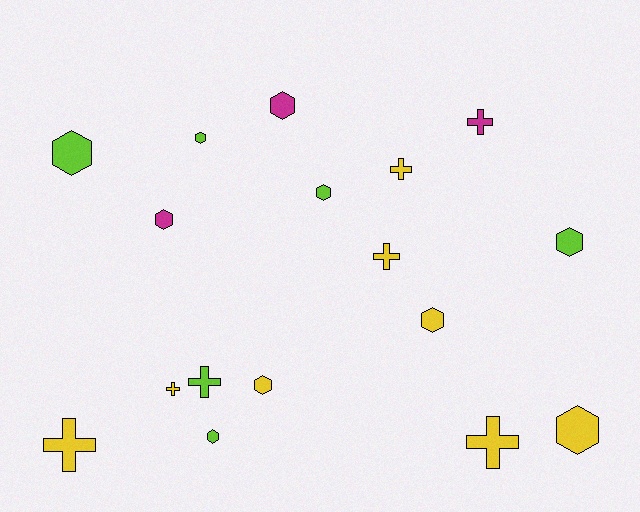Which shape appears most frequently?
Hexagon, with 10 objects.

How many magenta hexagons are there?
There are 2 magenta hexagons.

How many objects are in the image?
There are 17 objects.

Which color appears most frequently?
Yellow, with 8 objects.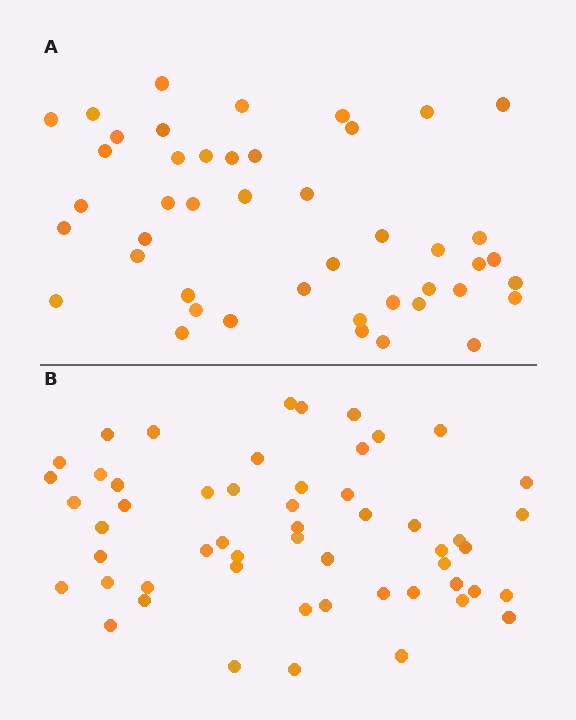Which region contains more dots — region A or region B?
Region B (the bottom region) has more dots.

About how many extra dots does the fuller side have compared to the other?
Region B has roughly 8 or so more dots than region A.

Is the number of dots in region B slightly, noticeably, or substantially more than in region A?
Region B has only slightly more — the two regions are fairly close. The ratio is roughly 1.2 to 1.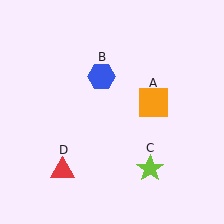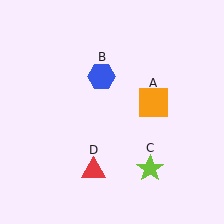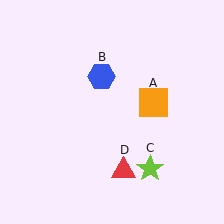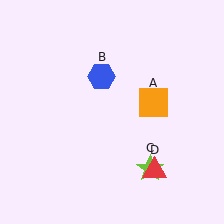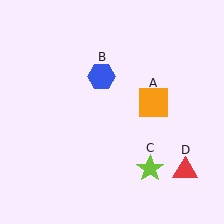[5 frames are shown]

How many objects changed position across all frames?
1 object changed position: red triangle (object D).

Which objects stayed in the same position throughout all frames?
Orange square (object A) and blue hexagon (object B) and lime star (object C) remained stationary.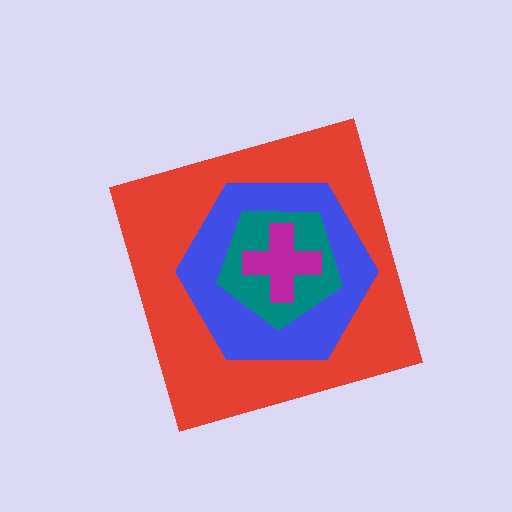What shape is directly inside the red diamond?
The blue hexagon.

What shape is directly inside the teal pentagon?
The magenta cross.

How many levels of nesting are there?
4.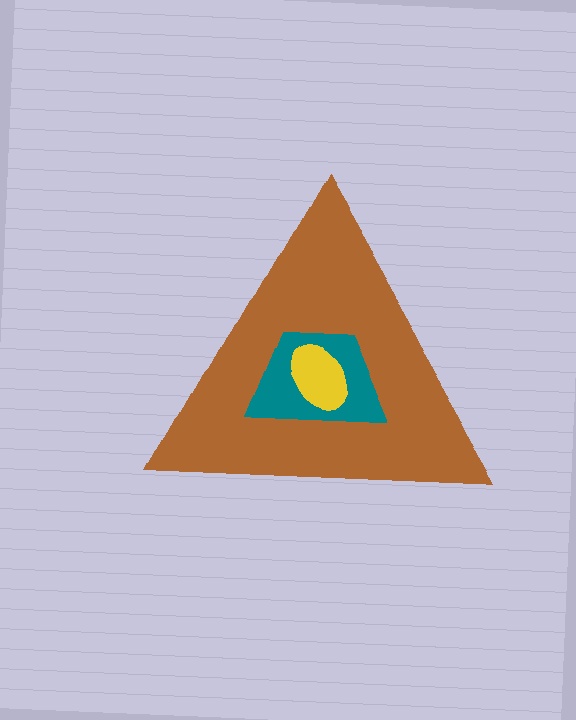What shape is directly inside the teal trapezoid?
The yellow ellipse.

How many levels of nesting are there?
3.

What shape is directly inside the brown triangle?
The teal trapezoid.